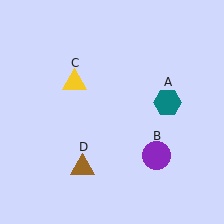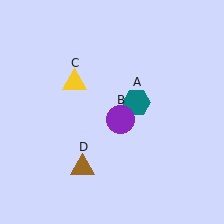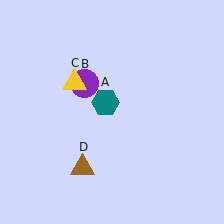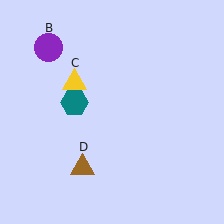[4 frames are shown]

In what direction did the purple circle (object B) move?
The purple circle (object B) moved up and to the left.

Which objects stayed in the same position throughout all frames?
Yellow triangle (object C) and brown triangle (object D) remained stationary.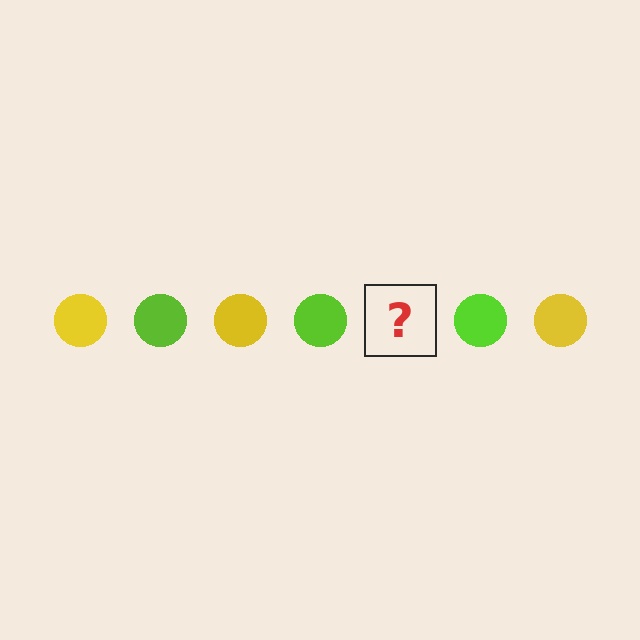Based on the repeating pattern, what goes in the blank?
The blank should be a yellow circle.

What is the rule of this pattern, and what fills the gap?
The rule is that the pattern cycles through yellow, lime circles. The gap should be filled with a yellow circle.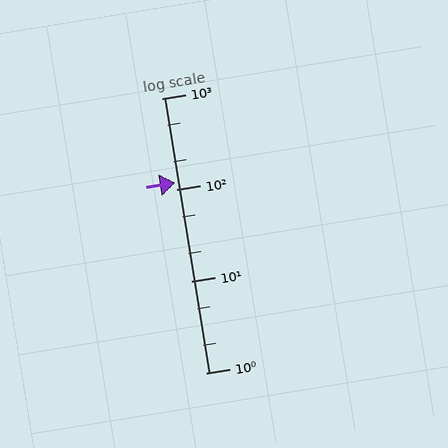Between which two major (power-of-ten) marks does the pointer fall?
The pointer is between 100 and 1000.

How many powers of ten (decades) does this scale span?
The scale spans 3 decades, from 1 to 1000.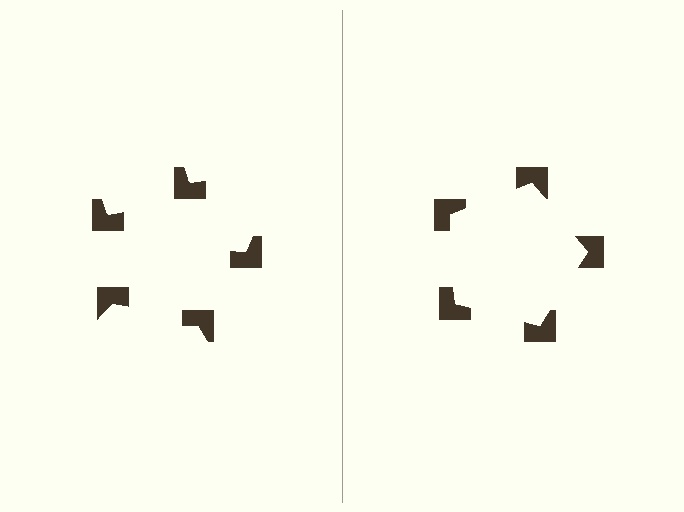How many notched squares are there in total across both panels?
10 — 5 on each side.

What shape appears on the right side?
An illusory pentagon.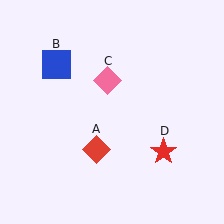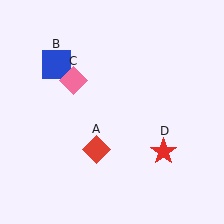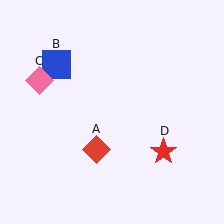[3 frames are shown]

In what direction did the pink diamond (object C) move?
The pink diamond (object C) moved left.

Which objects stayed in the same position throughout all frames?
Red diamond (object A) and blue square (object B) and red star (object D) remained stationary.